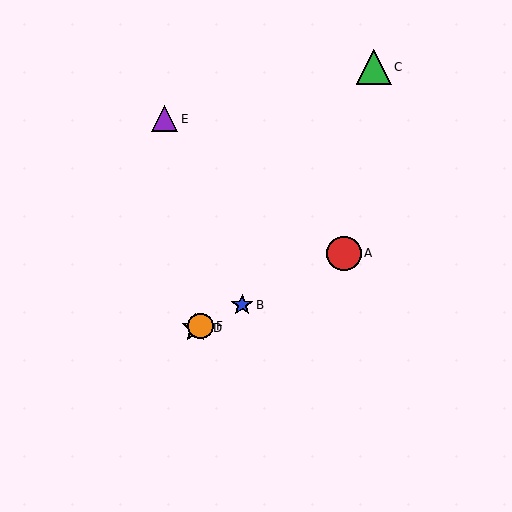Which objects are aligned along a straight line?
Objects A, B, D, F are aligned along a straight line.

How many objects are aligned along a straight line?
4 objects (A, B, D, F) are aligned along a straight line.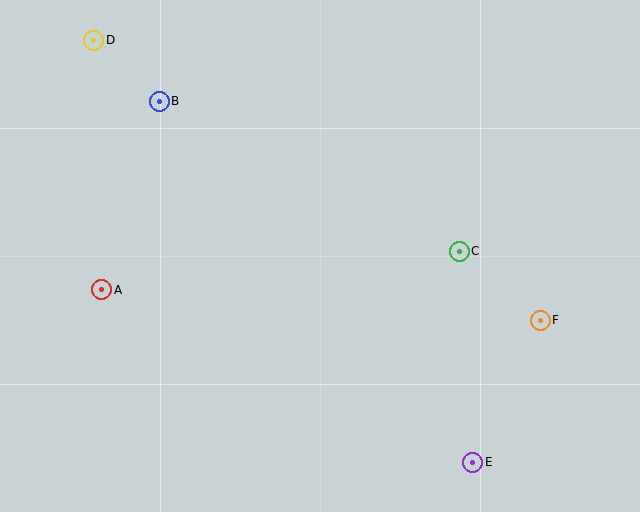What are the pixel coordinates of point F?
Point F is at (540, 320).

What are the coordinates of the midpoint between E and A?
The midpoint between E and A is at (287, 376).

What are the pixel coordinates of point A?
Point A is at (102, 290).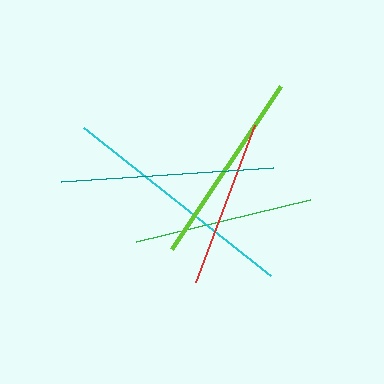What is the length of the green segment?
The green segment is approximately 180 pixels long.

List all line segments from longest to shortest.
From longest to shortest: cyan, teal, lime, green, red.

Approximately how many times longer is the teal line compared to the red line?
The teal line is approximately 1.3 times the length of the red line.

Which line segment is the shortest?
The red line is the shortest at approximately 168 pixels.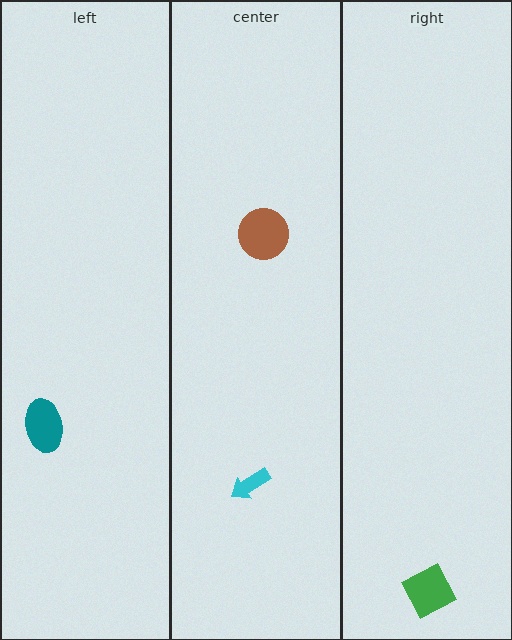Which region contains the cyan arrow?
The center region.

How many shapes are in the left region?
1.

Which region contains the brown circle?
The center region.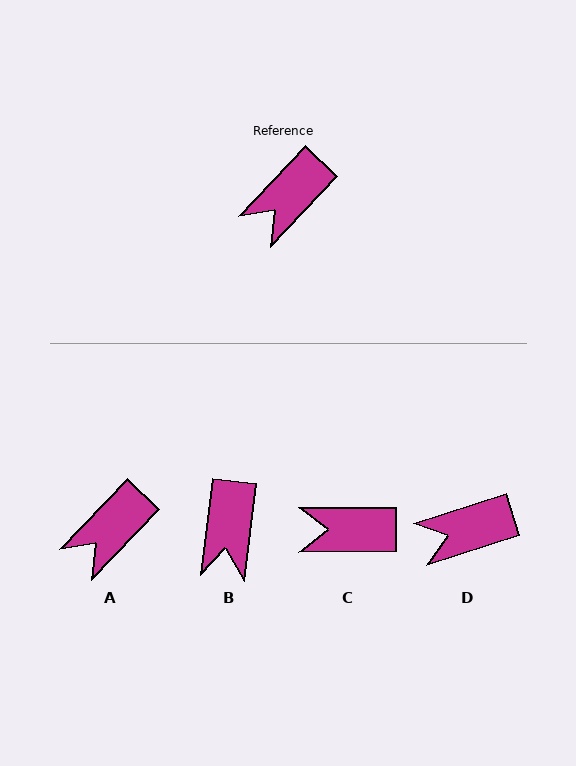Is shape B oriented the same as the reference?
No, it is off by about 36 degrees.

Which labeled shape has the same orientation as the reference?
A.